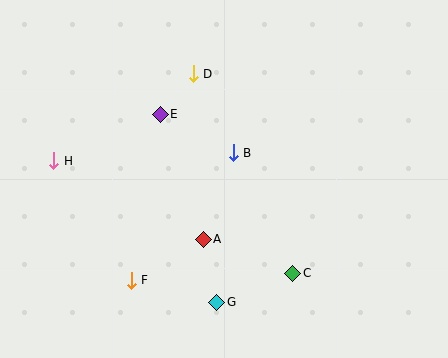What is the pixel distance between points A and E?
The distance between A and E is 132 pixels.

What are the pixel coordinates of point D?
Point D is at (193, 74).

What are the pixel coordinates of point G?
Point G is at (217, 302).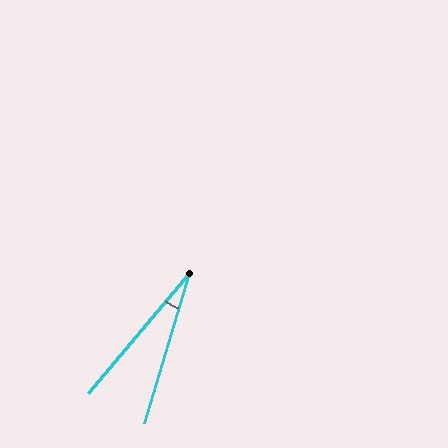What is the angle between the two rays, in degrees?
Approximately 23 degrees.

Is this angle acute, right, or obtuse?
It is acute.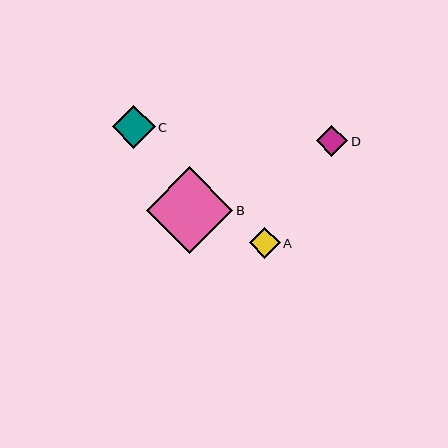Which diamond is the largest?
Diamond B is the largest with a size of approximately 87 pixels.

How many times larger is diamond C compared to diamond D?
Diamond C is approximately 1.4 times the size of diamond D.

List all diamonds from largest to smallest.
From largest to smallest: B, C, D, A.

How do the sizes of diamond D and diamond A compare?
Diamond D and diamond A are approximately the same size.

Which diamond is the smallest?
Diamond A is the smallest with a size of approximately 31 pixels.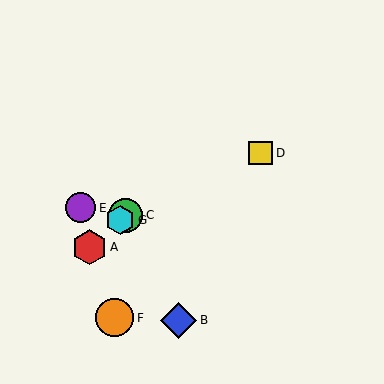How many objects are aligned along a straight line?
3 objects (A, C, G) are aligned along a straight line.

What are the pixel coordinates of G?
Object G is at (120, 220).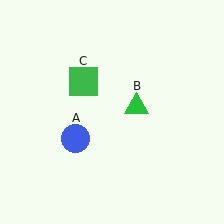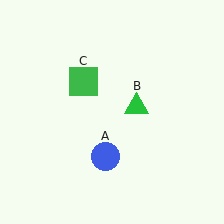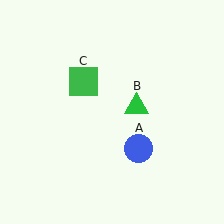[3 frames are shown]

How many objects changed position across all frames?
1 object changed position: blue circle (object A).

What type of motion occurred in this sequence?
The blue circle (object A) rotated counterclockwise around the center of the scene.